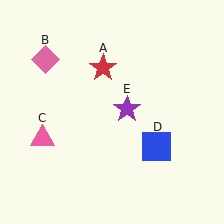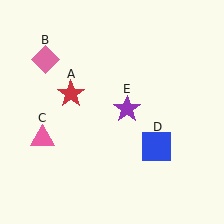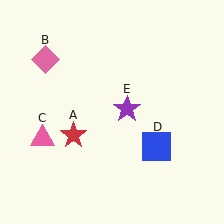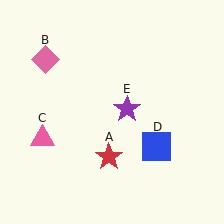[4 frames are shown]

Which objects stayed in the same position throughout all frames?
Pink diamond (object B) and pink triangle (object C) and blue square (object D) and purple star (object E) remained stationary.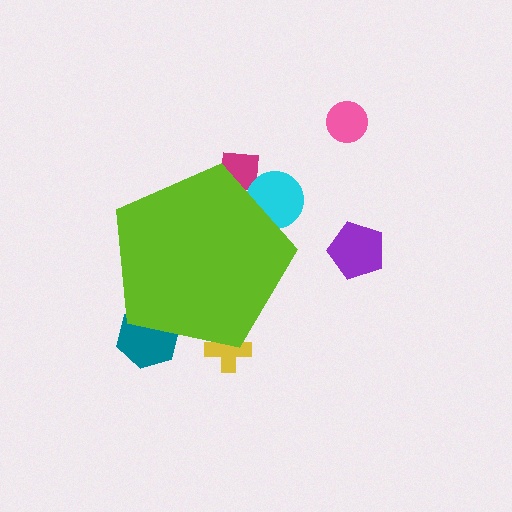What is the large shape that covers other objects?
A lime pentagon.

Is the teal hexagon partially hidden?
Yes, the teal hexagon is partially hidden behind the lime pentagon.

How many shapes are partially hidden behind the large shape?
4 shapes are partially hidden.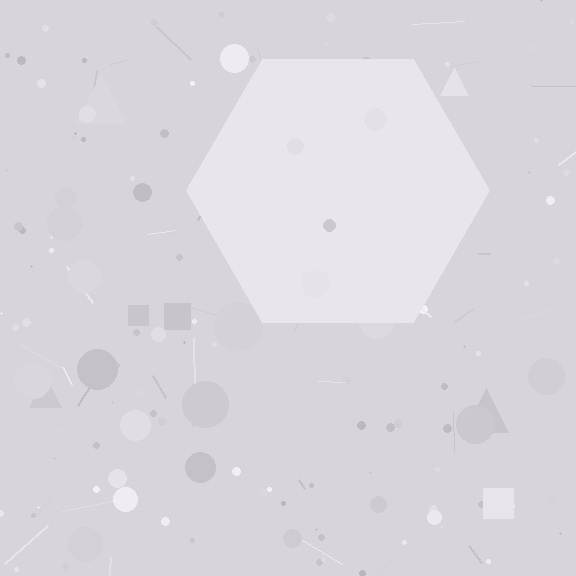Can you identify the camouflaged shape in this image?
The camouflaged shape is a hexagon.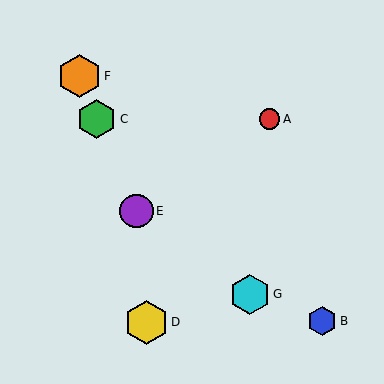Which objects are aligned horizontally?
Objects A, C are aligned horizontally.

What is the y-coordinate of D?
Object D is at y≈322.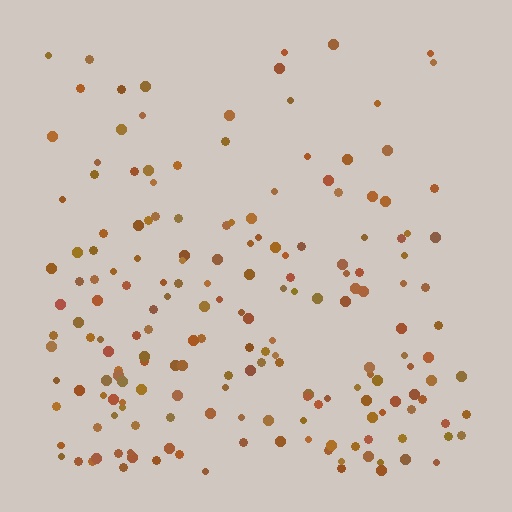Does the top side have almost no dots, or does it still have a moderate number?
Still a moderate number, just noticeably fewer than the bottom.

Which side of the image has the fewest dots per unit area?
The top.